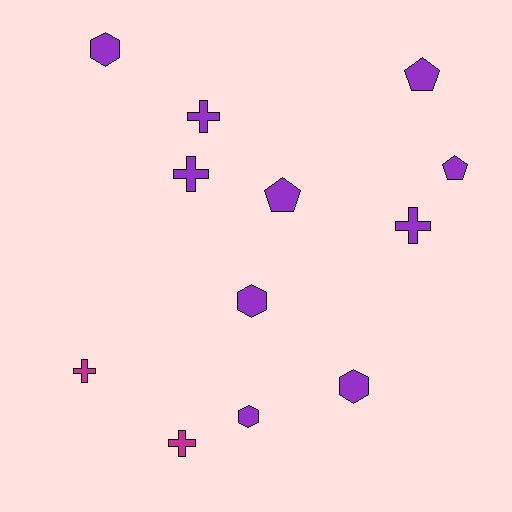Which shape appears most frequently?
Cross, with 5 objects.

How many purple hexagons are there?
There are 4 purple hexagons.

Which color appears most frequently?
Purple, with 10 objects.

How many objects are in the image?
There are 12 objects.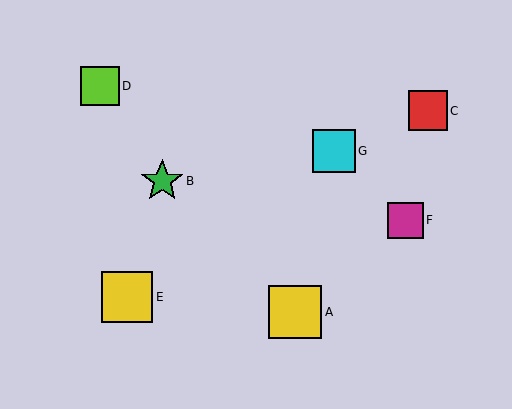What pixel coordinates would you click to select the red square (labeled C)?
Click at (428, 111) to select the red square C.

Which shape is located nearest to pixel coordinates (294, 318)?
The yellow square (labeled A) at (295, 312) is nearest to that location.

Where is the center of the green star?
The center of the green star is at (162, 181).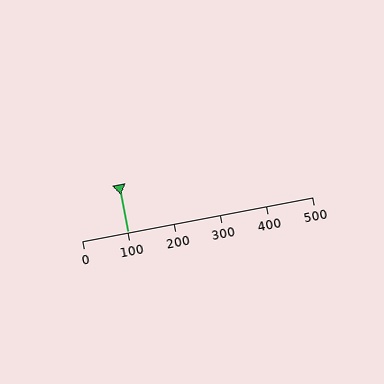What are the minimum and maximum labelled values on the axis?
The axis runs from 0 to 500.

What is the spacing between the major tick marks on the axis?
The major ticks are spaced 100 apart.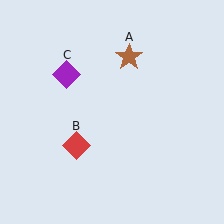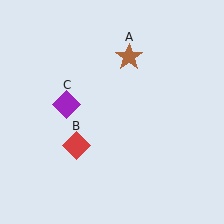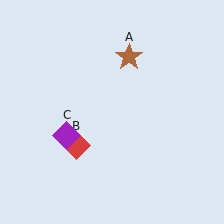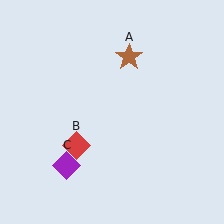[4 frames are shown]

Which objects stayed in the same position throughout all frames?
Brown star (object A) and red diamond (object B) remained stationary.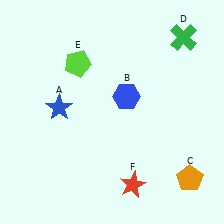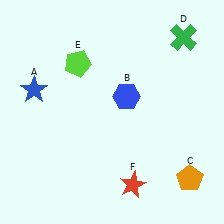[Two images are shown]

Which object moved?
The blue star (A) moved left.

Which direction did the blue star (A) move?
The blue star (A) moved left.